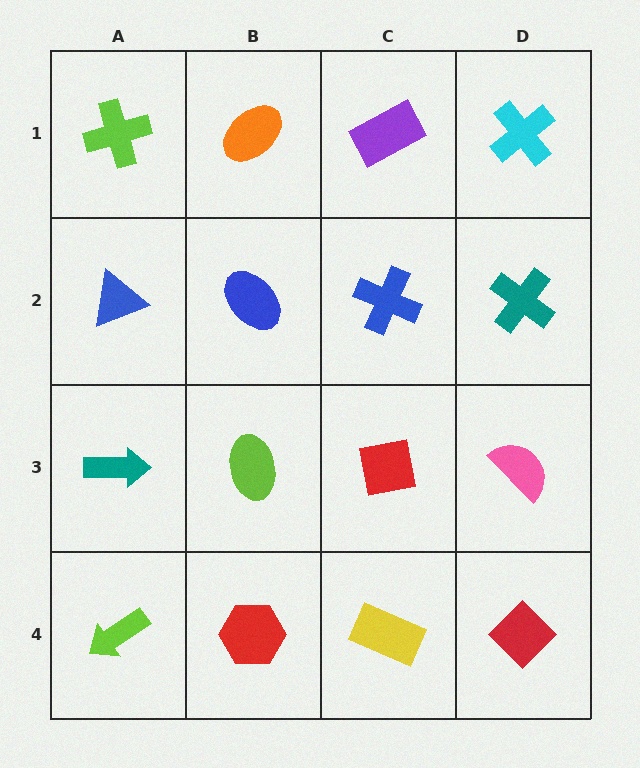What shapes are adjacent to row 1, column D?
A teal cross (row 2, column D), a purple rectangle (row 1, column C).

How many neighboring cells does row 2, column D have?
3.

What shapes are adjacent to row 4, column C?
A red square (row 3, column C), a red hexagon (row 4, column B), a red diamond (row 4, column D).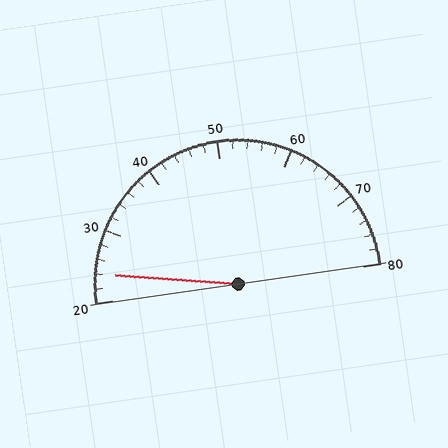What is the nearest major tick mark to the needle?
The nearest major tick mark is 20.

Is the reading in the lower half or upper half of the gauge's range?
The reading is in the lower half of the range (20 to 80).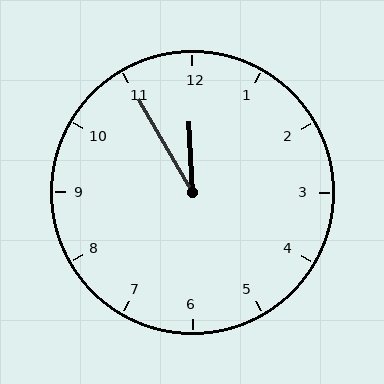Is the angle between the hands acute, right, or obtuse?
It is acute.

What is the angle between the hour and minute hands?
Approximately 28 degrees.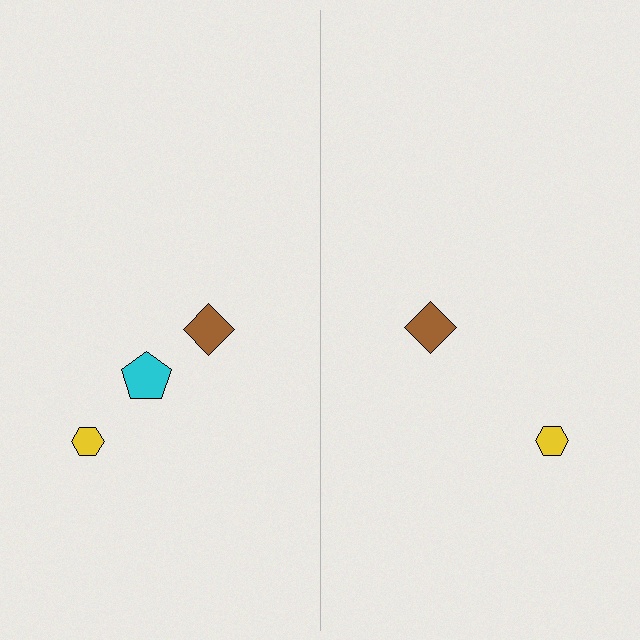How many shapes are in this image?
There are 5 shapes in this image.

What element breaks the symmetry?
A cyan pentagon is missing from the right side.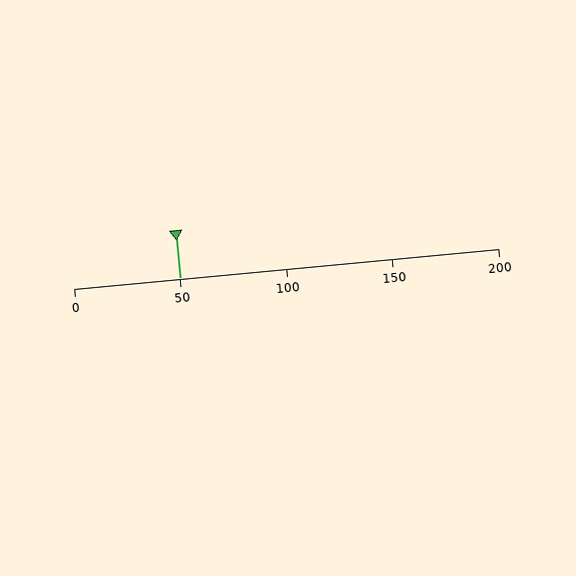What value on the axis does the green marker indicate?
The marker indicates approximately 50.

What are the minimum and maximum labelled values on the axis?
The axis runs from 0 to 200.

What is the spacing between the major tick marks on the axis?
The major ticks are spaced 50 apart.